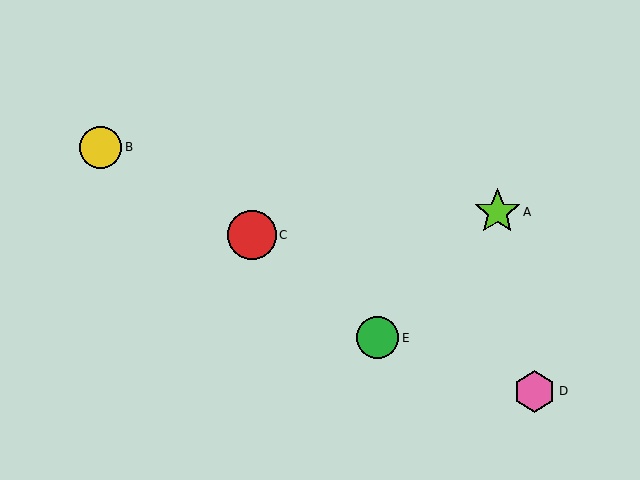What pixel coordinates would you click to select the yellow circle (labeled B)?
Click at (101, 147) to select the yellow circle B.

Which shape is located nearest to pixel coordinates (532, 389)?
The pink hexagon (labeled D) at (535, 391) is nearest to that location.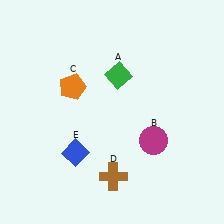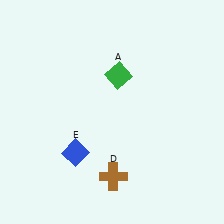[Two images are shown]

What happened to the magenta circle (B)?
The magenta circle (B) was removed in Image 2. It was in the bottom-right area of Image 1.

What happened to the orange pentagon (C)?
The orange pentagon (C) was removed in Image 2. It was in the top-left area of Image 1.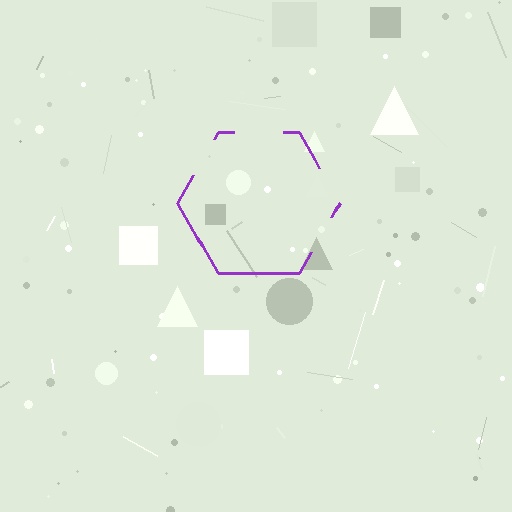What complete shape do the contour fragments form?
The contour fragments form a hexagon.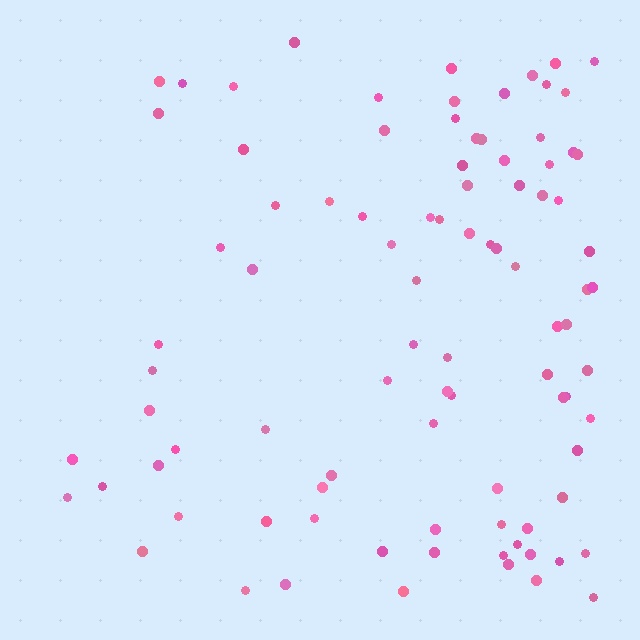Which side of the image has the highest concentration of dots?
The right.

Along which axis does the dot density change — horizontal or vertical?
Horizontal.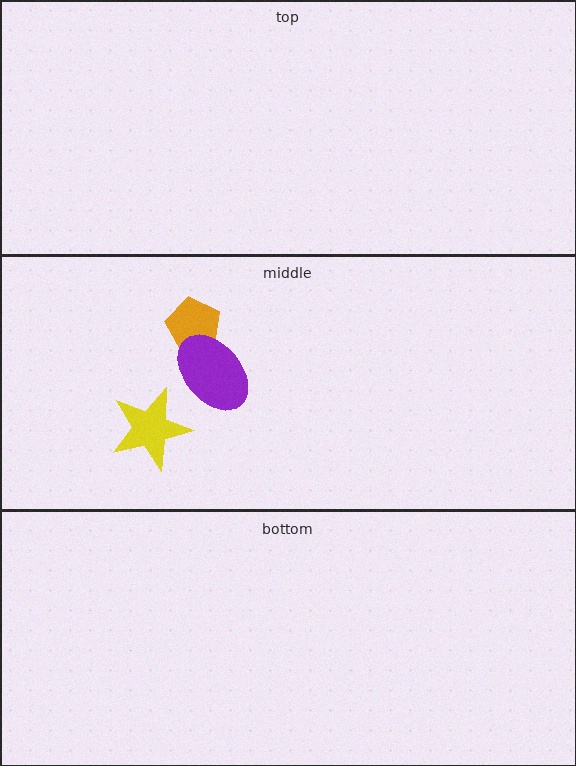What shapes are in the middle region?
The orange pentagon, the purple ellipse, the yellow star.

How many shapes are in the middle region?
3.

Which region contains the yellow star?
The middle region.